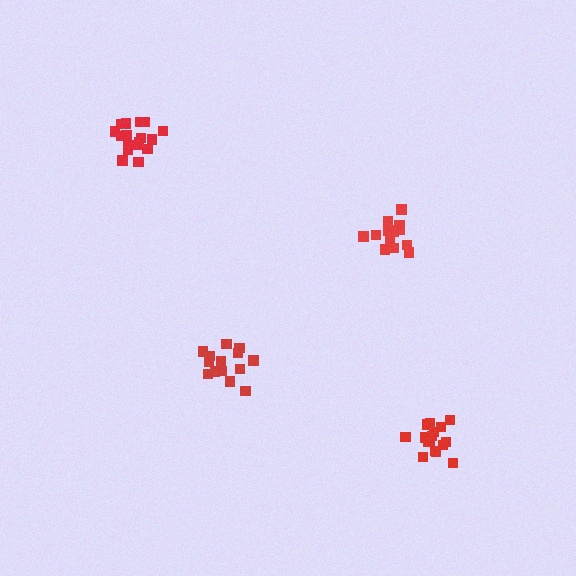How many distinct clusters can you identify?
There are 4 distinct clusters.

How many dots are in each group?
Group 1: 14 dots, Group 2: 14 dots, Group 3: 17 dots, Group 4: 17 dots (62 total).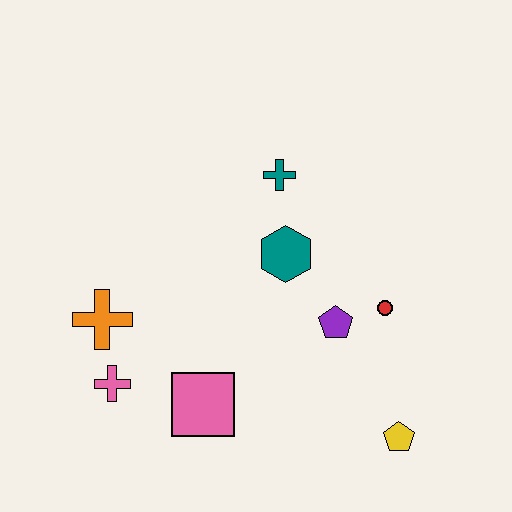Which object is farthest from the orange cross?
The yellow pentagon is farthest from the orange cross.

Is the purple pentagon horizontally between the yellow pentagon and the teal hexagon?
Yes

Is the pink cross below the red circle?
Yes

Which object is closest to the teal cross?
The teal hexagon is closest to the teal cross.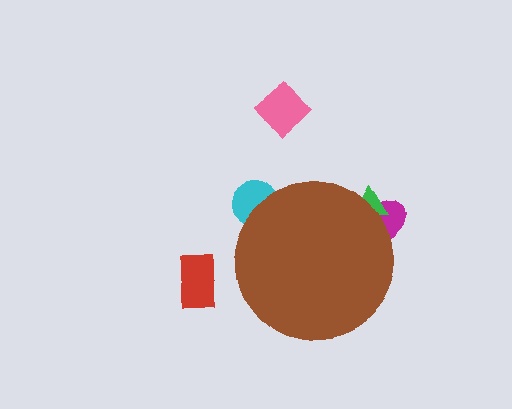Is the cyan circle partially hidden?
Yes, the cyan circle is partially hidden behind the brown circle.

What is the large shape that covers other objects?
A brown circle.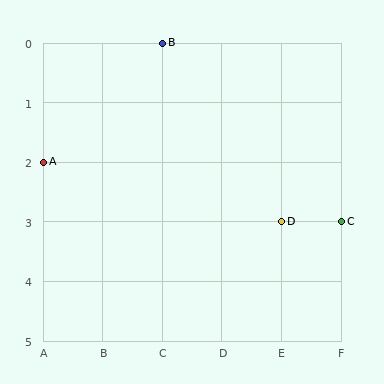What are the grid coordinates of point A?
Point A is at grid coordinates (A, 2).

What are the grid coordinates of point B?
Point B is at grid coordinates (C, 0).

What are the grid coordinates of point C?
Point C is at grid coordinates (F, 3).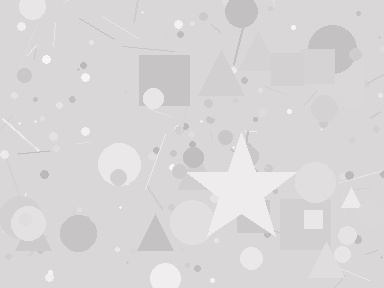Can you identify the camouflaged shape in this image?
The camouflaged shape is a star.